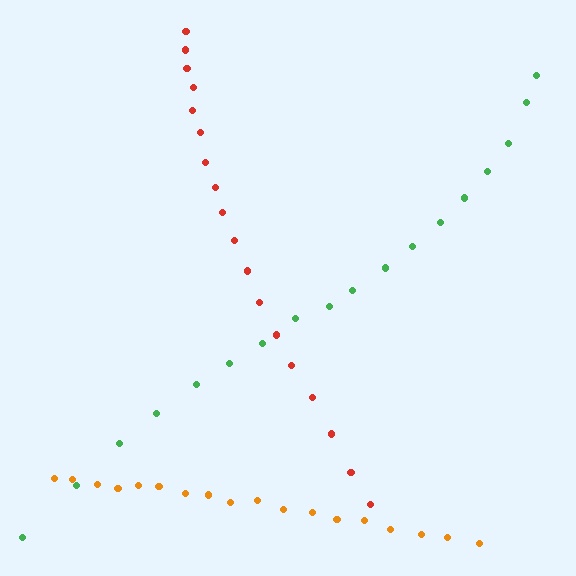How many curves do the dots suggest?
There are 3 distinct paths.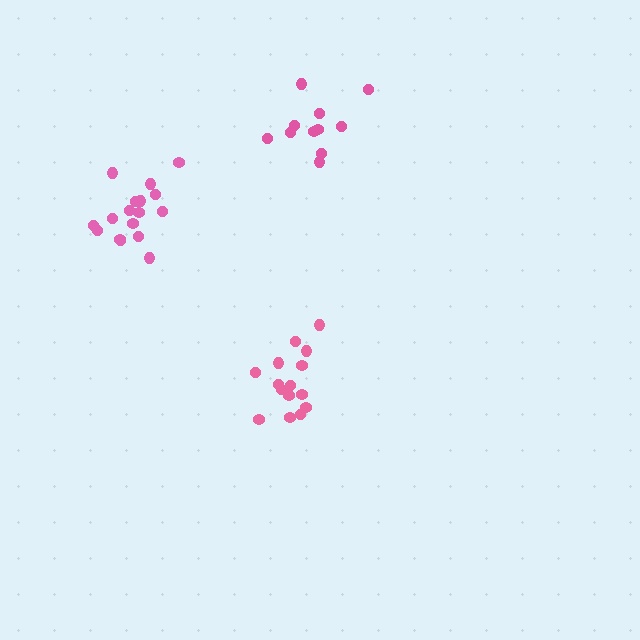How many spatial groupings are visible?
There are 3 spatial groupings.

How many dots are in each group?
Group 1: 15 dots, Group 2: 17 dots, Group 3: 11 dots (43 total).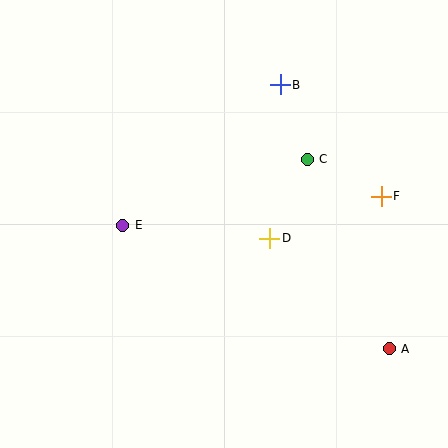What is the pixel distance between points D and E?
The distance between D and E is 148 pixels.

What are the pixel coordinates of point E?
Point E is at (123, 225).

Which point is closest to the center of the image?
Point D at (270, 238) is closest to the center.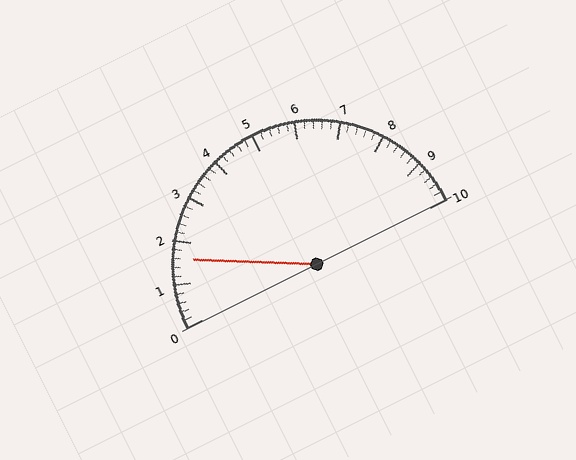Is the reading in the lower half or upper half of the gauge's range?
The reading is in the lower half of the range (0 to 10).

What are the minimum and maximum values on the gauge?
The gauge ranges from 0 to 10.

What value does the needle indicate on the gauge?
The needle indicates approximately 1.6.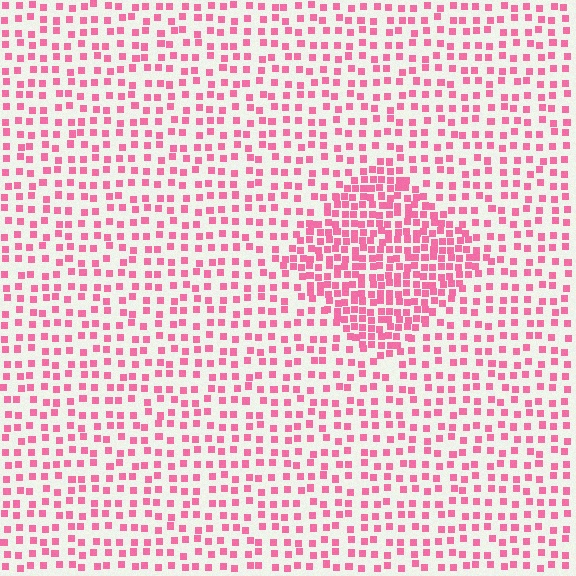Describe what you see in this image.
The image contains small pink elements arranged at two different densities. A diamond-shaped region is visible where the elements are more densely packed than the surrounding area.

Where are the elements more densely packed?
The elements are more densely packed inside the diamond boundary.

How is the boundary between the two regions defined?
The boundary is defined by a change in element density (approximately 2.1x ratio). All elements are the same color, size, and shape.